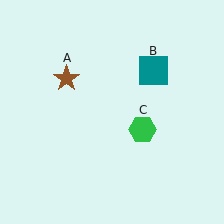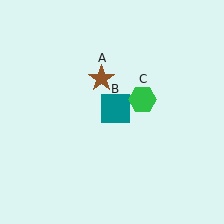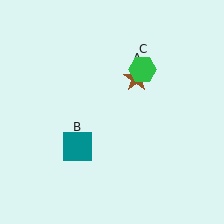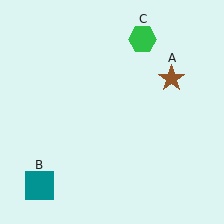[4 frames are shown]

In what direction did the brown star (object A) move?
The brown star (object A) moved right.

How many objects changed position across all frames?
3 objects changed position: brown star (object A), teal square (object B), green hexagon (object C).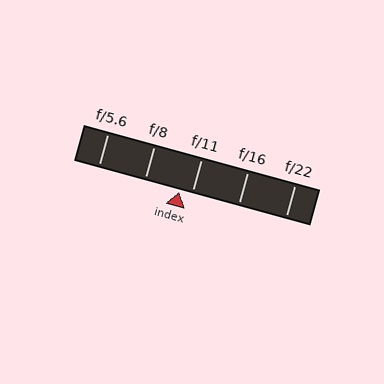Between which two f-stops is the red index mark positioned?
The index mark is between f/8 and f/11.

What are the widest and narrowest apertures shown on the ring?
The widest aperture shown is f/5.6 and the narrowest is f/22.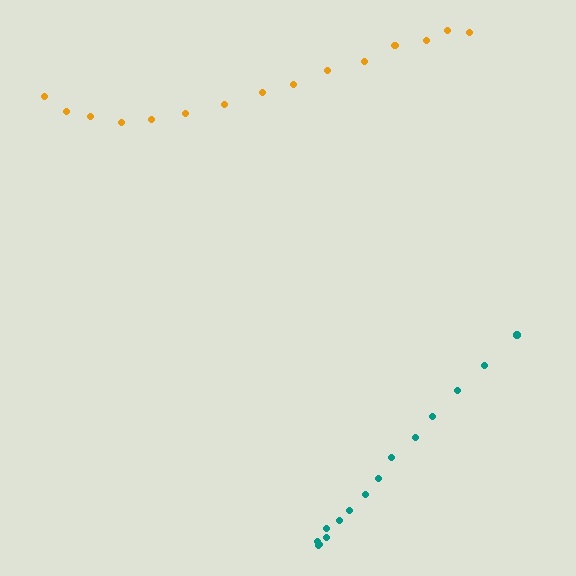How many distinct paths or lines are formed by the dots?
There are 2 distinct paths.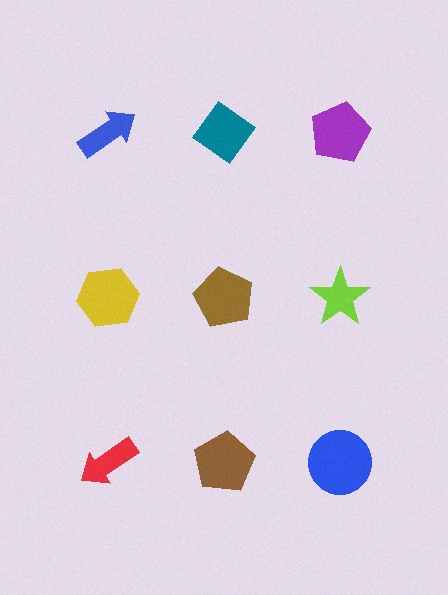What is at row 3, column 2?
A brown pentagon.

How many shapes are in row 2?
3 shapes.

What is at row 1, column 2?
A teal diamond.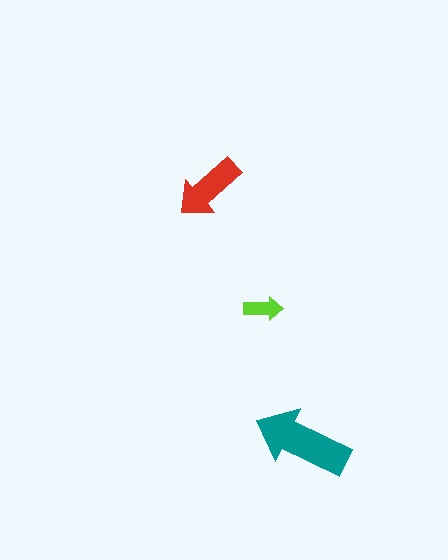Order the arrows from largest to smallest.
the teal one, the red one, the lime one.